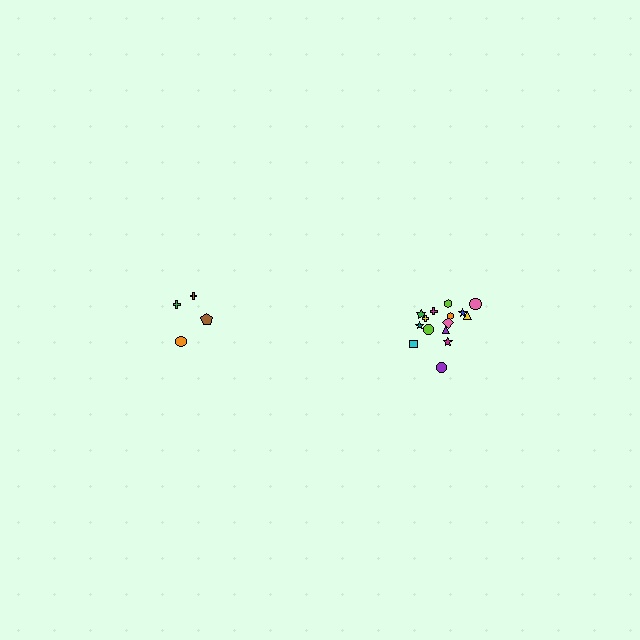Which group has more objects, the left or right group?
The right group.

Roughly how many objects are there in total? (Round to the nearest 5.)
Roughly 20 objects in total.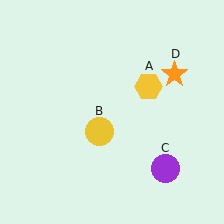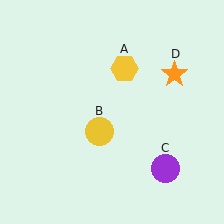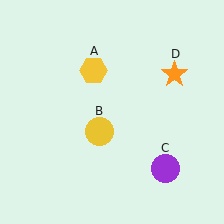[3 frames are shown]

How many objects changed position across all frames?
1 object changed position: yellow hexagon (object A).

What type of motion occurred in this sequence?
The yellow hexagon (object A) rotated counterclockwise around the center of the scene.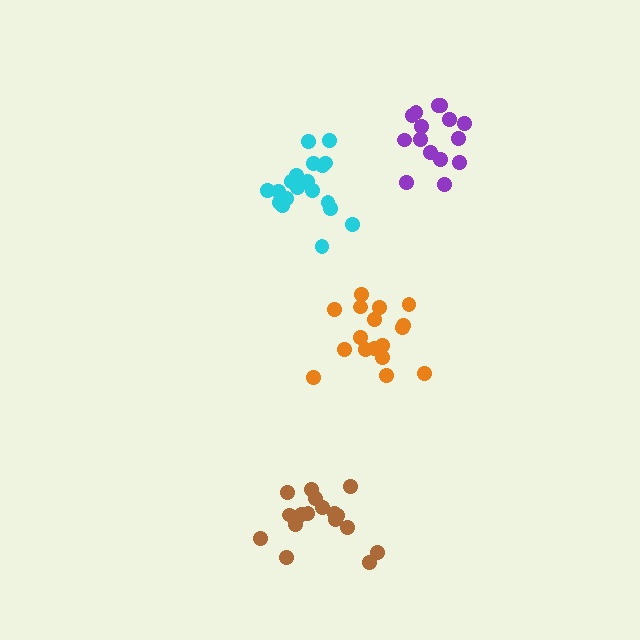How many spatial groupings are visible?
There are 4 spatial groupings.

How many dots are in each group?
Group 1: 17 dots, Group 2: 19 dots, Group 3: 17 dots, Group 4: 15 dots (68 total).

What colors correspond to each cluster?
The clusters are colored: orange, cyan, brown, purple.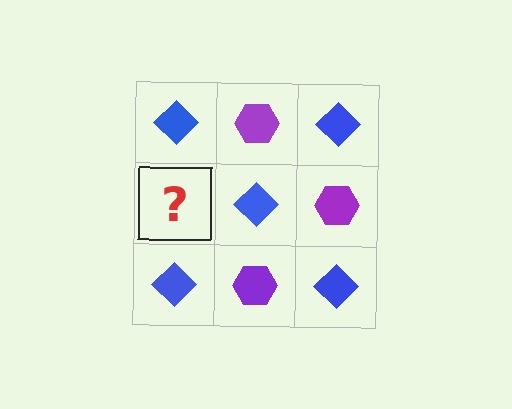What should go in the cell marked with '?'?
The missing cell should contain a purple hexagon.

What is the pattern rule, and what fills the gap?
The rule is that it alternates blue diamond and purple hexagon in a checkerboard pattern. The gap should be filled with a purple hexagon.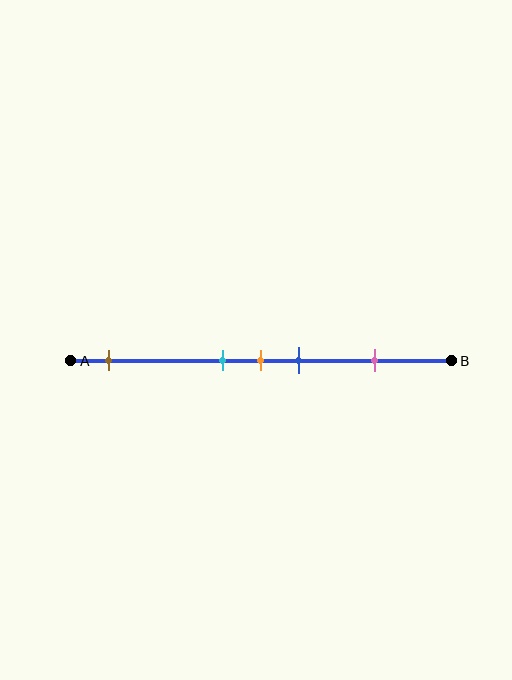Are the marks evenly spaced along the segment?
No, the marks are not evenly spaced.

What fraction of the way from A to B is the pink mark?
The pink mark is approximately 80% (0.8) of the way from A to B.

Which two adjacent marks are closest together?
The cyan and orange marks are the closest adjacent pair.